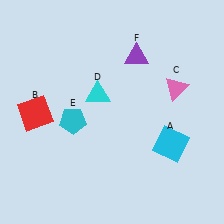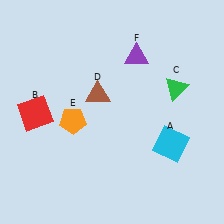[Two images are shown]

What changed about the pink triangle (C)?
In Image 1, C is pink. In Image 2, it changed to green.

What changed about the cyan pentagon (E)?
In Image 1, E is cyan. In Image 2, it changed to orange.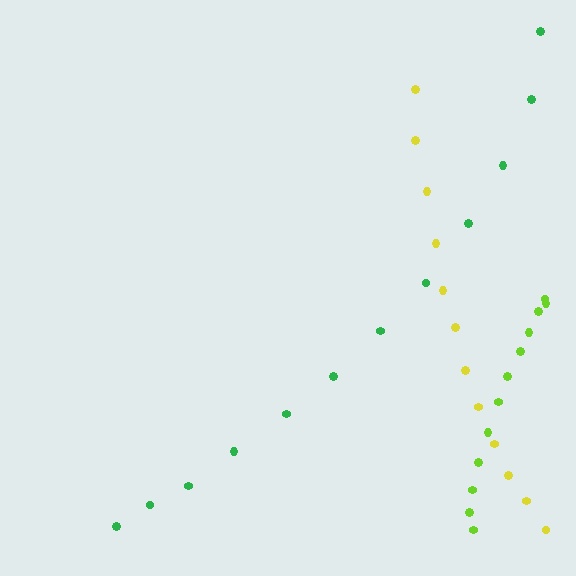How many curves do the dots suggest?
There are 3 distinct paths.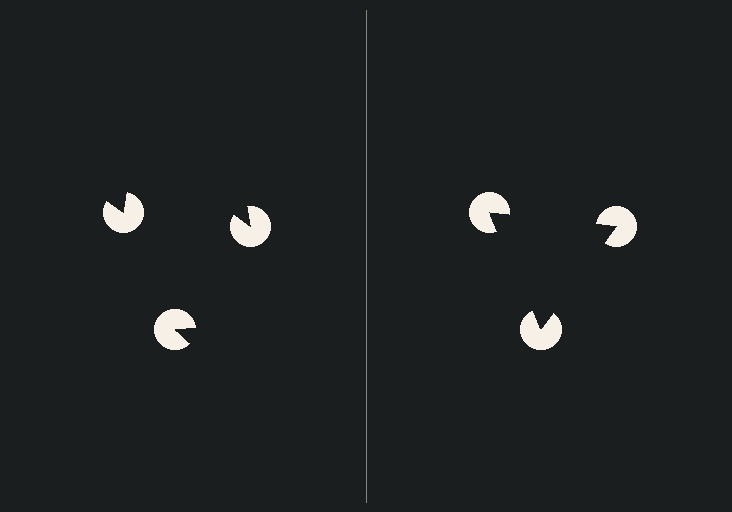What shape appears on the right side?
An illusory triangle.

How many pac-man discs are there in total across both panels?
6 — 3 on each side.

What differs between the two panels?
The pac-man discs are positioned identically on both sides; only the wedge orientations differ. On the right they align to a triangle; on the left they are misaligned.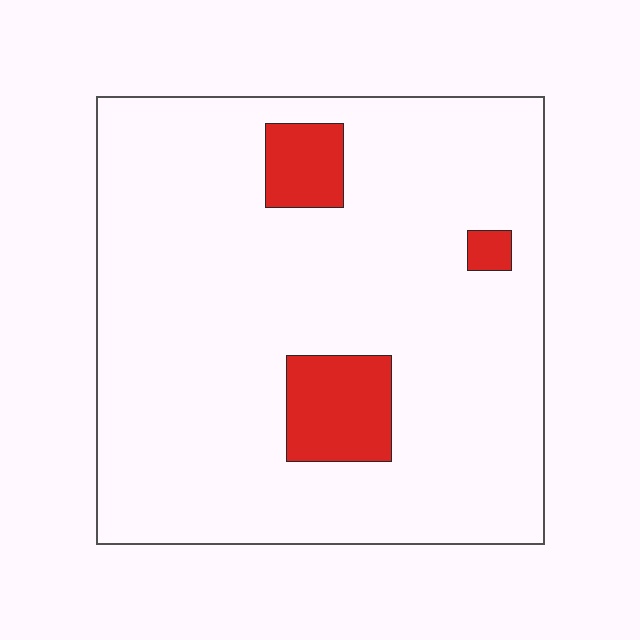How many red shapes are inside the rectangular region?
3.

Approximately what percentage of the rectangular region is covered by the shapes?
Approximately 10%.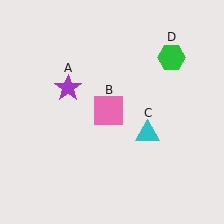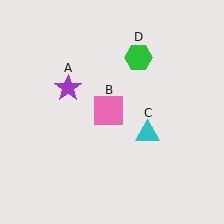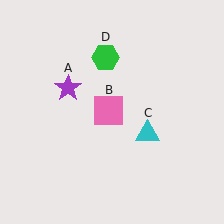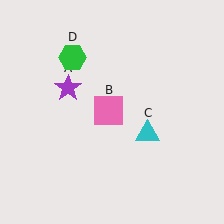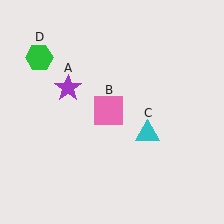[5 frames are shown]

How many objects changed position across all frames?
1 object changed position: green hexagon (object D).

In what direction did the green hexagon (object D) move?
The green hexagon (object D) moved left.